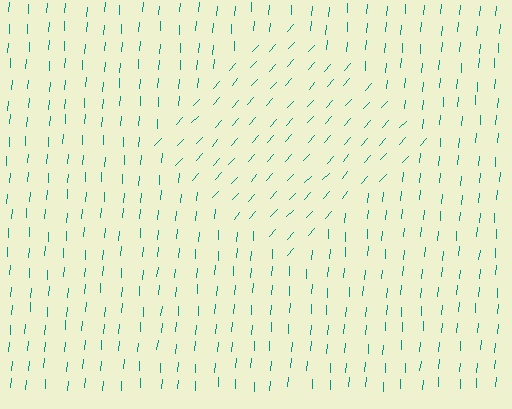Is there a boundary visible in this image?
Yes, there is a texture boundary formed by a change in line orientation.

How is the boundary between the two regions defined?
The boundary is defined purely by a change in line orientation (approximately 37 degrees difference). All lines are the same color and thickness.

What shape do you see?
I see a diamond.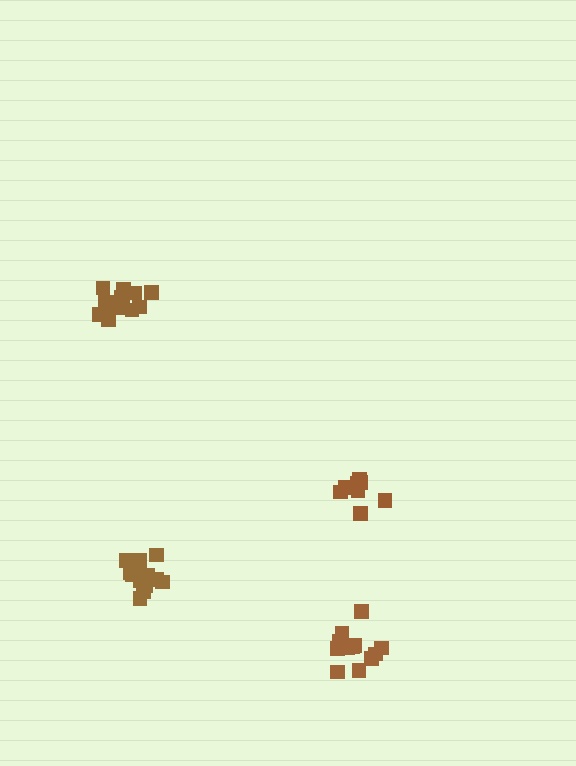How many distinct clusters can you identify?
There are 4 distinct clusters.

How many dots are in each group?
Group 1: 14 dots, Group 2: 14 dots, Group 3: 14 dots, Group 4: 8 dots (50 total).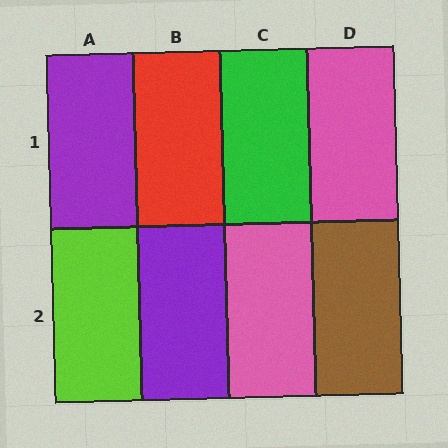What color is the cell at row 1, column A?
Purple.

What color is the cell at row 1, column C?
Green.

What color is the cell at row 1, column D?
Pink.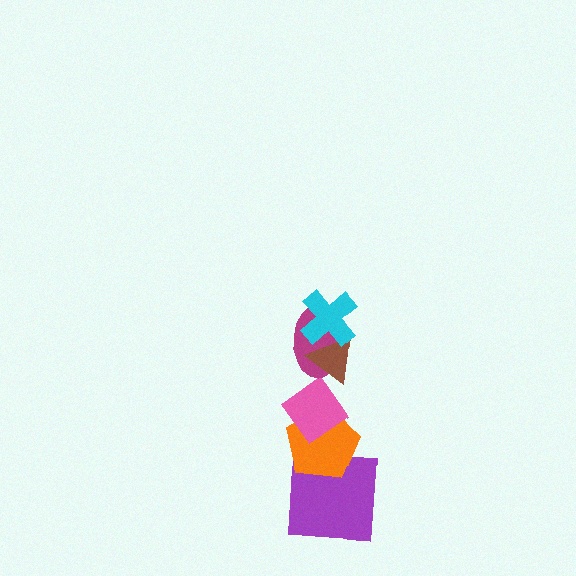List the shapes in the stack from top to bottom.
From top to bottom: the cyan cross, the brown triangle, the magenta ellipse, the pink diamond, the orange pentagon, the purple square.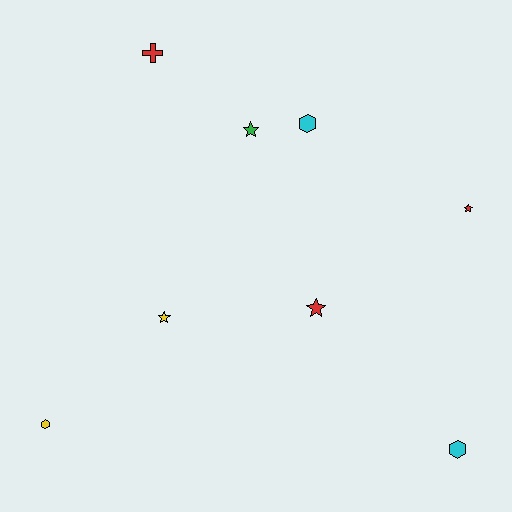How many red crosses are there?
There is 1 red cross.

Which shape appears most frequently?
Star, with 4 objects.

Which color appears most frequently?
Red, with 3 objects.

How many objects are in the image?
There are 8 objects.